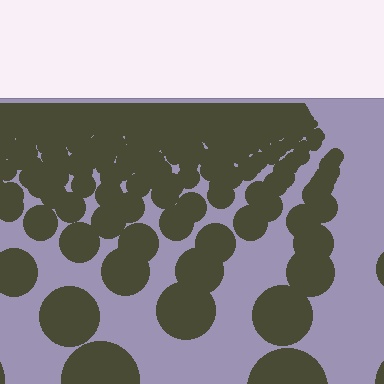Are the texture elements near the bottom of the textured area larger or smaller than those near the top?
Larger. Near the bottom, elements are closer to the viewer and appear at a bigger on-screen size.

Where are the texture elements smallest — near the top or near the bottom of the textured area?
Near the top.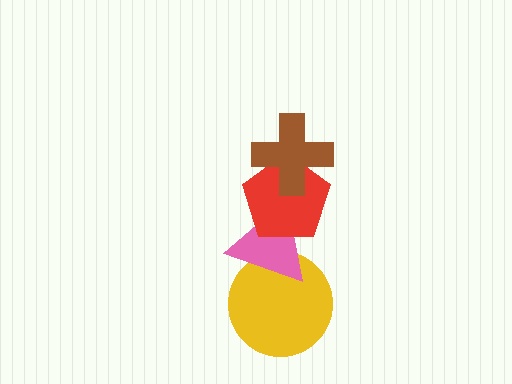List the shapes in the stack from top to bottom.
From top to bottom: the brown cross, the red pentagon, the pink triangle, the yellow circle.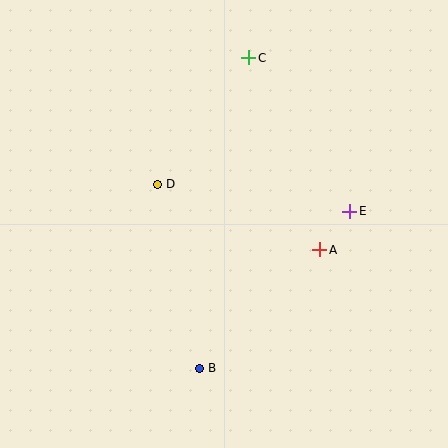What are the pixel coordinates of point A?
Point A is at (320, 250).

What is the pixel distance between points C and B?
The distance between C and B is 314 pixels.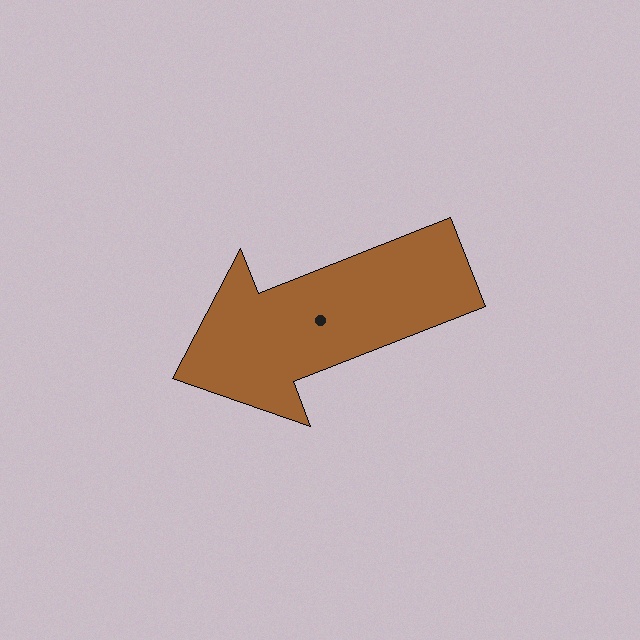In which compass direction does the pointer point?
West.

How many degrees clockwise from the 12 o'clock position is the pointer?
Approximately 249 degrees.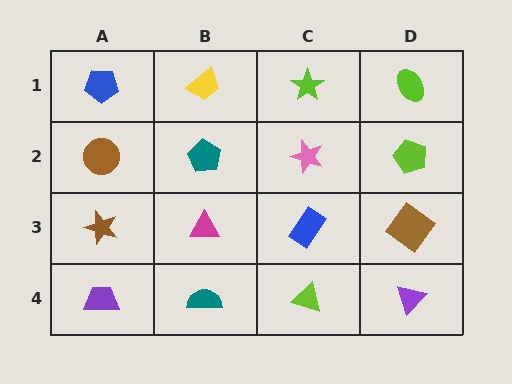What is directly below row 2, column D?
A brown diamond.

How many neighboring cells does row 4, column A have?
2.